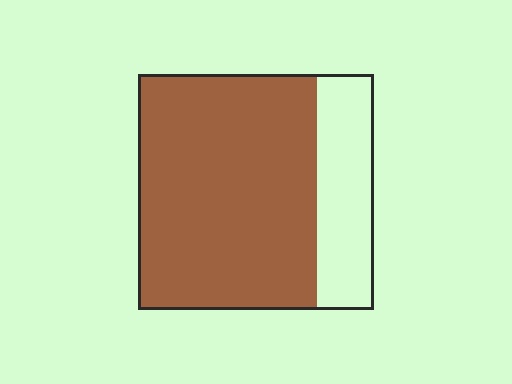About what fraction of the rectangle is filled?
About three quarters (3/4).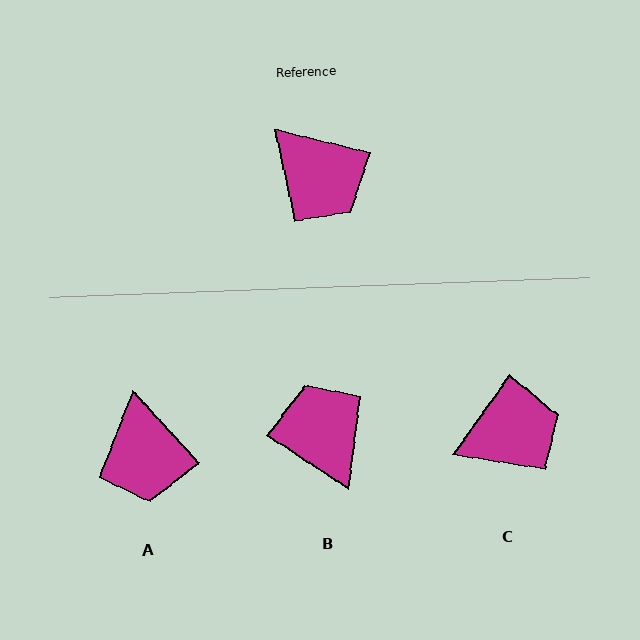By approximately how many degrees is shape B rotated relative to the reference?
Approximately 160 degrees counter-clockwise.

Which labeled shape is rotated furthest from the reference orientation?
B, about 160 degrees away.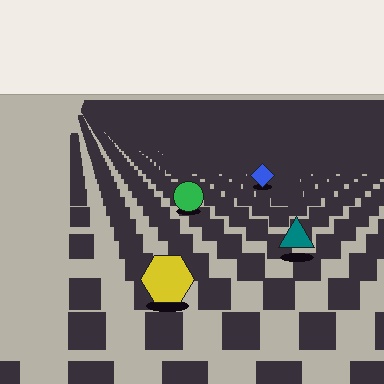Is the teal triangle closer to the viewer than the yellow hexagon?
No. The yellow hexagon is closer — you can tell from the texture gradient: the ground texture is coarser near it.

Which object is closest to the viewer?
The yellow hexagon is closest. The texture marks near it are larger and more spread out.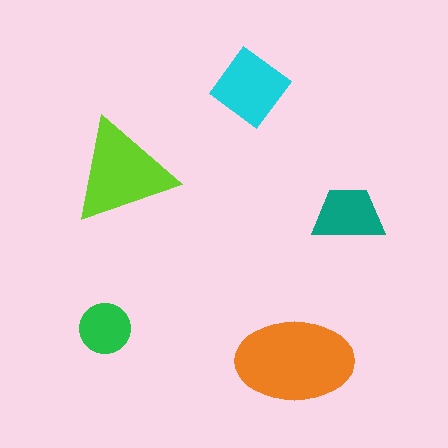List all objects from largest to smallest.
The orange ellipse, the lime triangle, the cyan diamond, the teal trapezoid, the green circle.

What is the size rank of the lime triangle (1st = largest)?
2nd.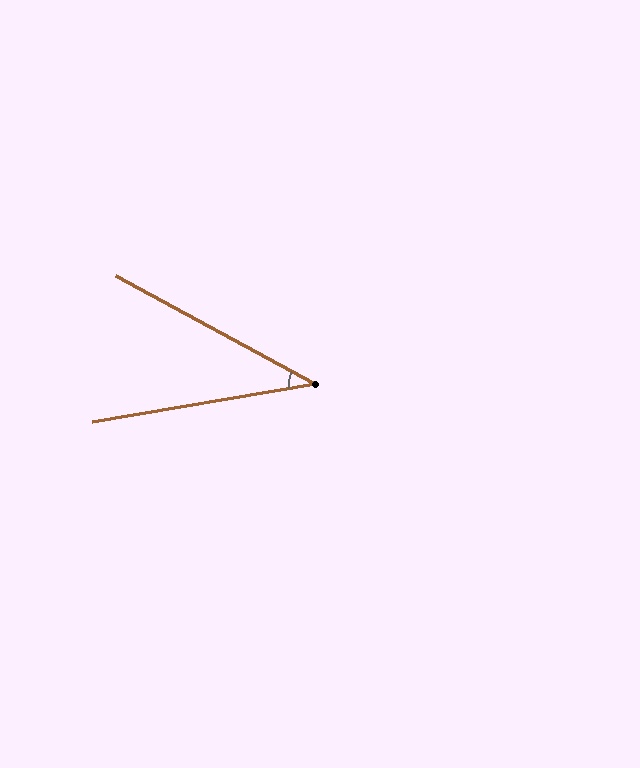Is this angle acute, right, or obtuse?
It is acute.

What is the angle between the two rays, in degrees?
Approximately 38 degrees.